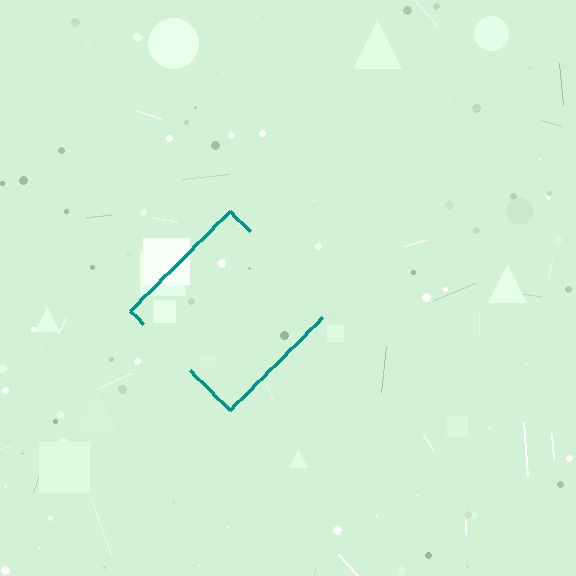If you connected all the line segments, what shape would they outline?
They would outline a diamond.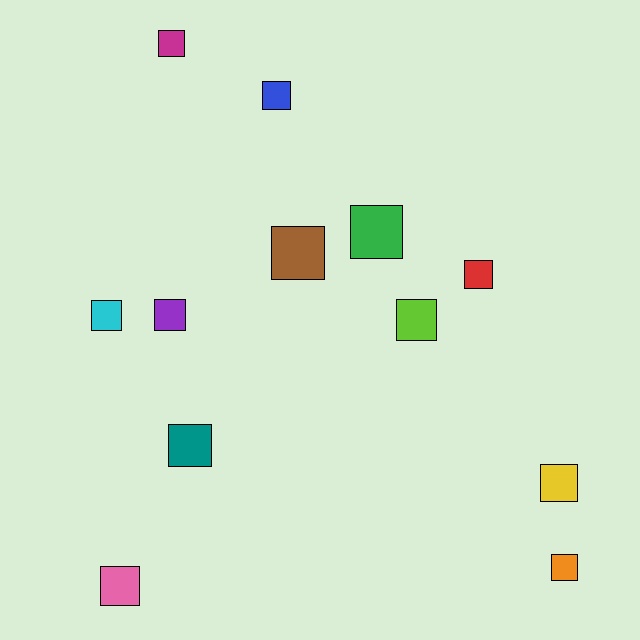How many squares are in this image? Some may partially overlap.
There are 12 squares.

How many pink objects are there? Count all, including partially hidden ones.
There is 1 pink object.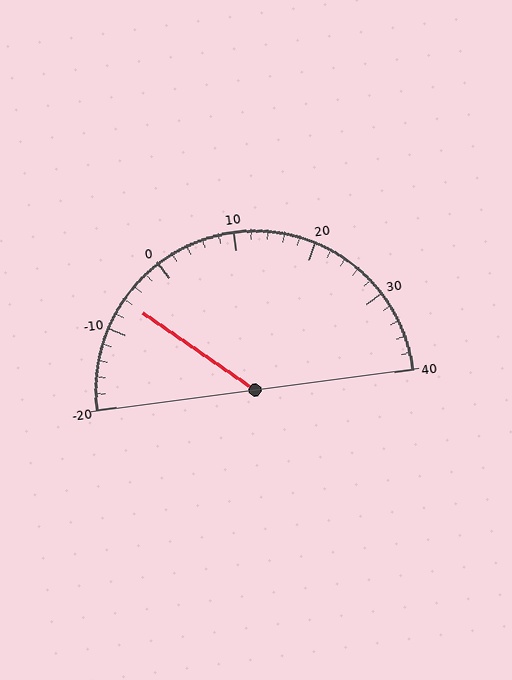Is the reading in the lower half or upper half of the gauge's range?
The reading is in the lower half of the range (-20 to 40).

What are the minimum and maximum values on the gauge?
The gauge ranges from -20 to 40.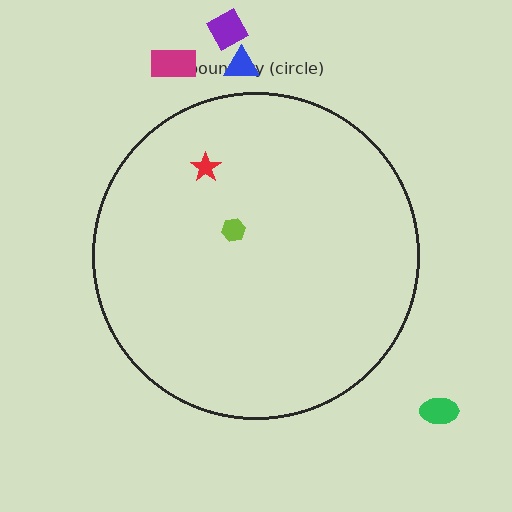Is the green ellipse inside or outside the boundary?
Outside.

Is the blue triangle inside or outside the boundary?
Outside.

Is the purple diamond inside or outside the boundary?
Outside.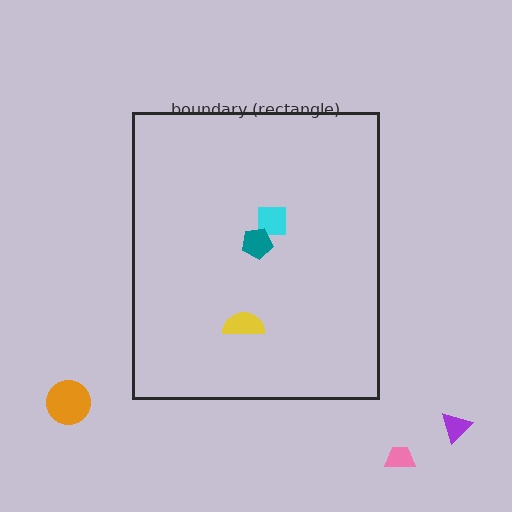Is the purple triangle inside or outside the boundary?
Outside.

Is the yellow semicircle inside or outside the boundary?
Inside.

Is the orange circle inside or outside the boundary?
Outside.